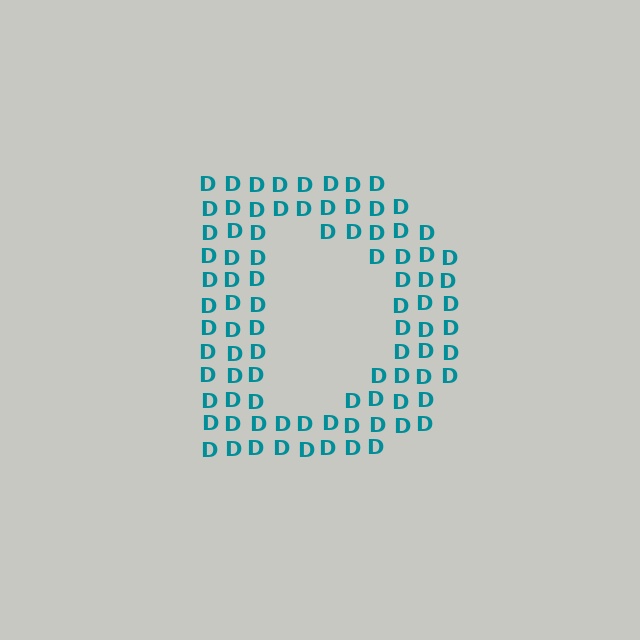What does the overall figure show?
The overall figure shows the letter D.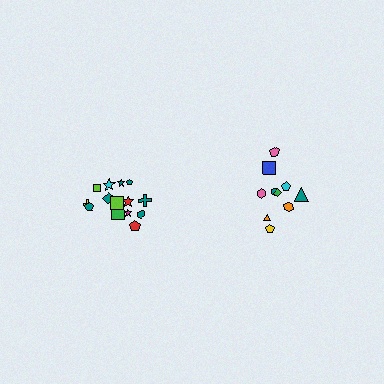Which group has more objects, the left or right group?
The left group.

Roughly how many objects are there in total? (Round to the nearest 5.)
Roughly 25 objects in total.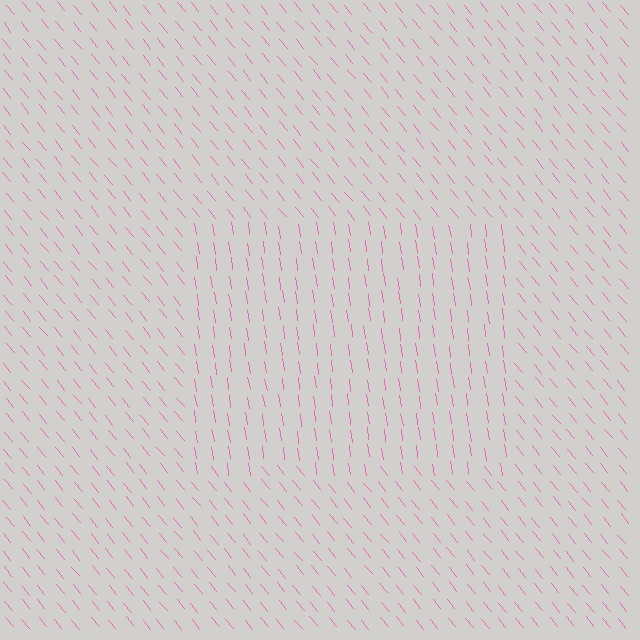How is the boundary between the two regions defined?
The boundary is defined purely by a change in line orientation (approximately 31 degrees difference). All lines are the same color and thickness.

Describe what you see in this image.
The image is filled with small pink line segments. A rectangle region in the image has lines oriented differently from the surrounding lines, creating a visible texture boundary.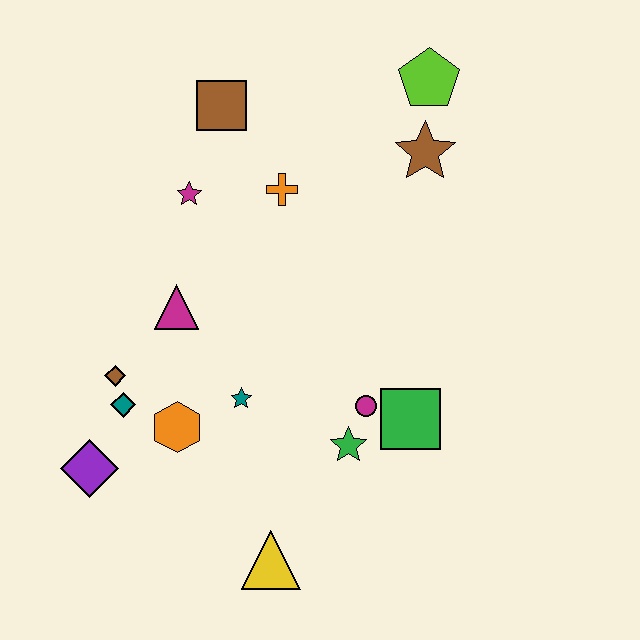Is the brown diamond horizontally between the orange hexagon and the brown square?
No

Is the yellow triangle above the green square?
No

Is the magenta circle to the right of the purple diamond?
Yes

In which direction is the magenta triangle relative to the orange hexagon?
The magenta triangle is above the orange hexagon.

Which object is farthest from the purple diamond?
The lime pentagon is farthest from the purple diamond.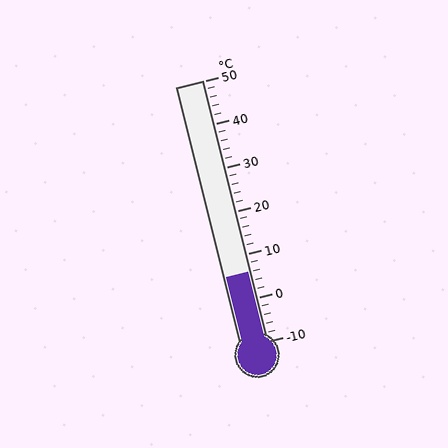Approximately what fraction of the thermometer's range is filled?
The thermometer is filled to approximately 25% of its range.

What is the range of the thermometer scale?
The thermometer scale ranges from -10°C to 50°C.